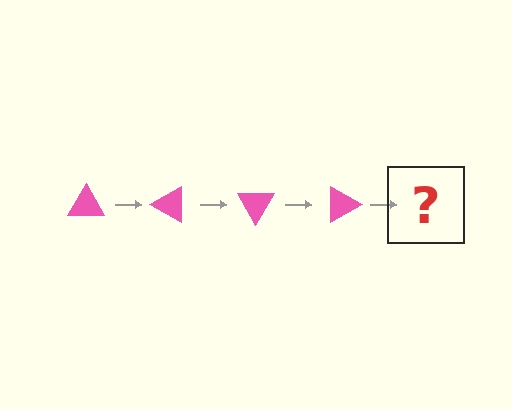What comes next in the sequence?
The next element should be a pink triangle rotated 120 degrees.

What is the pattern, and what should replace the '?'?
The pattern is that the triangle rotates 30 degrees each step. The '?' should be a pink triangle rotated 120 degrees.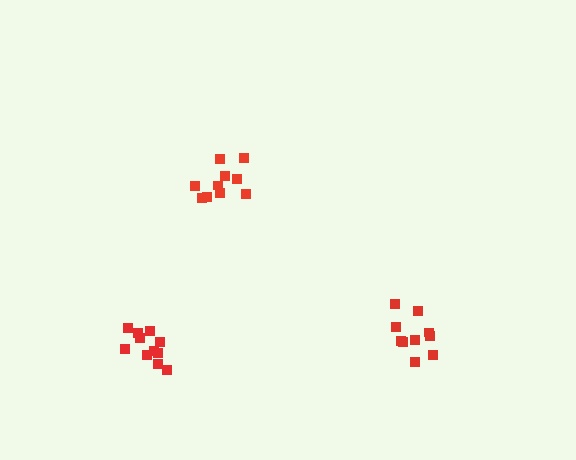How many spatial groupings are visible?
There are 3 spatial groupings.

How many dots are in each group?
Group 1: 11 dots, Group 2: 10 dots, Group 3: 10 dots (31 total).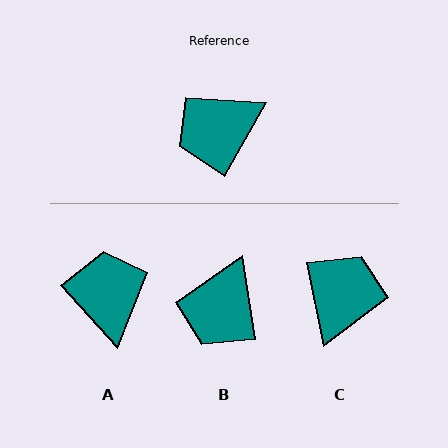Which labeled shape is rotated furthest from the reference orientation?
C, about 139 degrees away.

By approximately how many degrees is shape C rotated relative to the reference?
Approximately 139 degrees clockwise.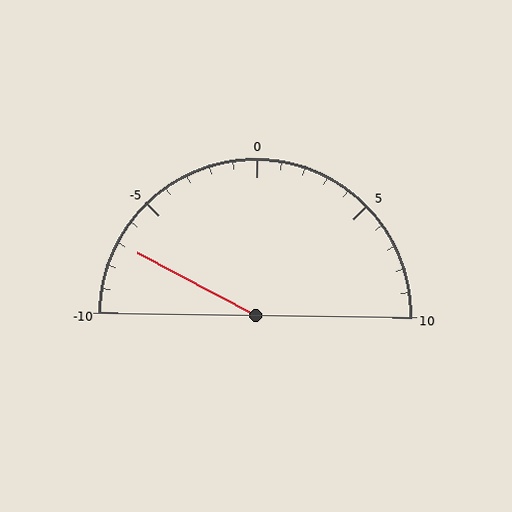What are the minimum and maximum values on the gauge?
The gauge ranges from -10 to 10.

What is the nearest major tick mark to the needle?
The nearest major tick mark is -5.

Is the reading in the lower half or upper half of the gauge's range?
The reading is in the lower half of the range (-10 to 10).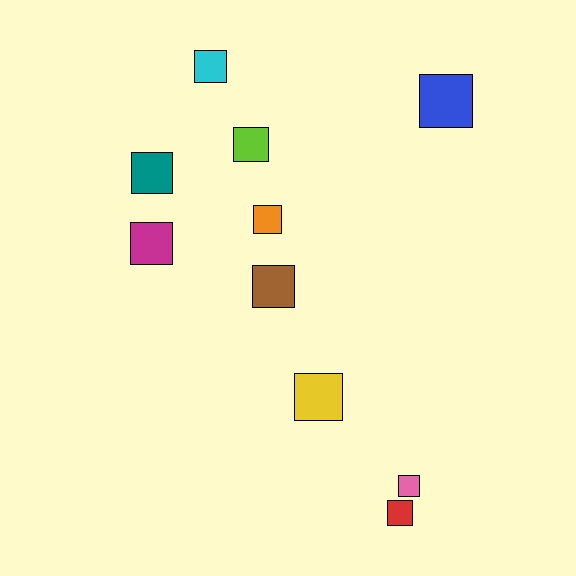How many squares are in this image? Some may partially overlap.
There are 10 squares.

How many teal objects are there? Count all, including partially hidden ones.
There is 1 teal object.